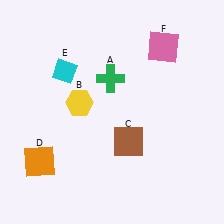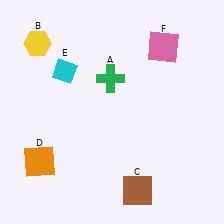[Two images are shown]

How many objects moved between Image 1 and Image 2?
2 objects moved between the two images.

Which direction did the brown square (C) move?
The brown square (C) moved down.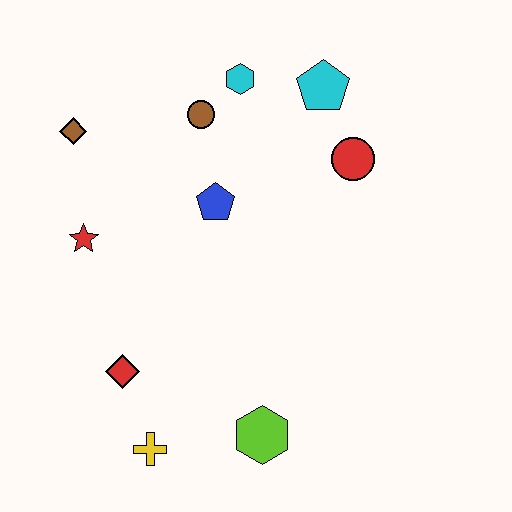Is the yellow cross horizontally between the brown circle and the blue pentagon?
No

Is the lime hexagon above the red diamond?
No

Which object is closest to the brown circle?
The cyan hexagon is closest to the brown circle.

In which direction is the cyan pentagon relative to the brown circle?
The cyan pentagon is to the right of the brown circle.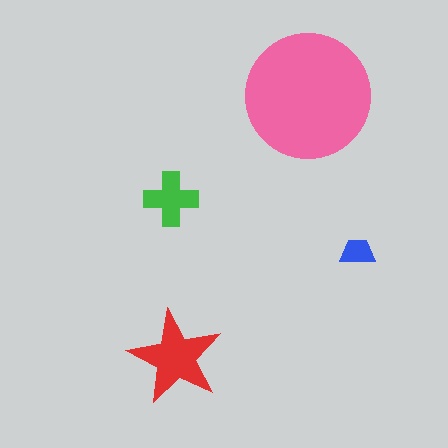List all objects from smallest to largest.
The blue trapezoid, the green cross, the red star, the pink circle.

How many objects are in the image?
There are 4 objects in the image.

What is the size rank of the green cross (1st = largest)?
3rd.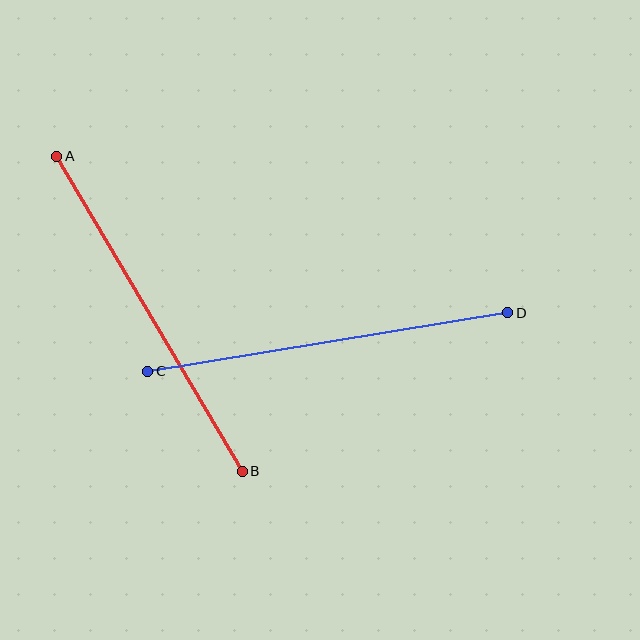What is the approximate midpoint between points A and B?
The midpoint is at approximately (150, 314) pixels.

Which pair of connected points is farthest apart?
Points A and B are farthest apart.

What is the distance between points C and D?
The distance is approximately 365 pixels.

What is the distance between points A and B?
The distance is approximately 366 pixels.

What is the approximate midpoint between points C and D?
The midpoint is at approximately (328, 342) pixels.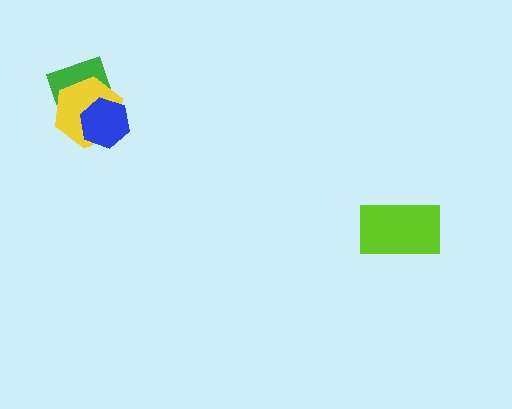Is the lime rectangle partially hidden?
No, no other shape covers it.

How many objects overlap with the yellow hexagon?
2 objects overlap with the yellow hexagon.